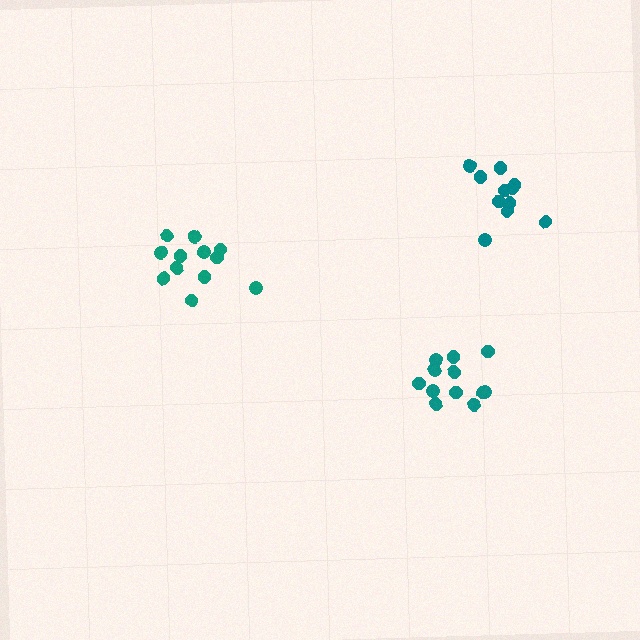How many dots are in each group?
Group 1: 12 dots, Group 2: 12 dots, Group 3: 11 dots (35 total).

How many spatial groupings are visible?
There are 3 spatial groupings.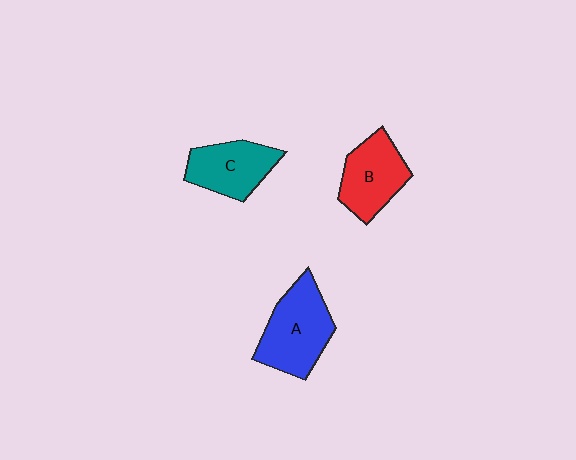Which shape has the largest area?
Shape A (blue).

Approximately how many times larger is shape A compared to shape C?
Approximately 1.3 times.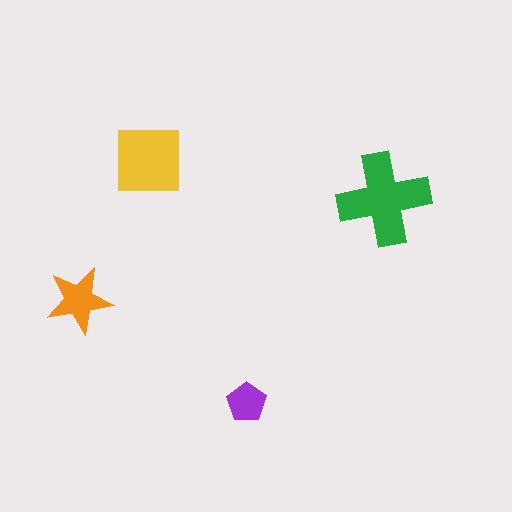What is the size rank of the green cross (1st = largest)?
1st.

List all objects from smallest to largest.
The purple pentagon, the orange star, the yellow square, the green cross.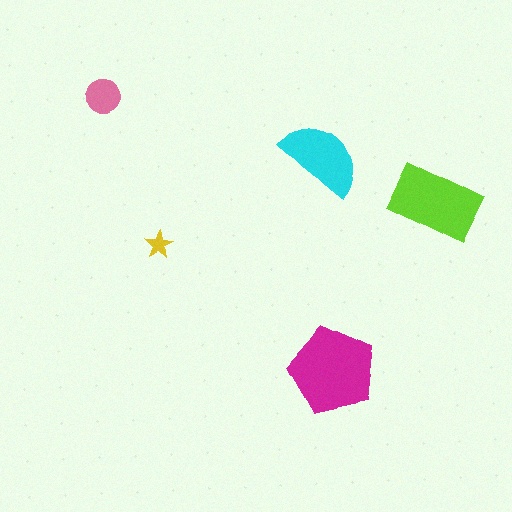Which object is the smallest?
The yellow star.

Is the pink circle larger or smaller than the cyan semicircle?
Smaller.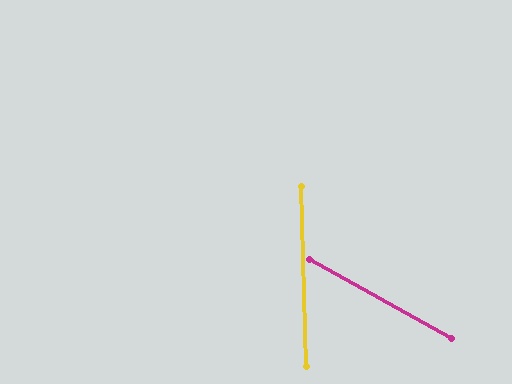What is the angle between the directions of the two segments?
Approximately 59 degrees.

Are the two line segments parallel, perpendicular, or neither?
Neither parallel nor perpendicular — they differ by about 59°.